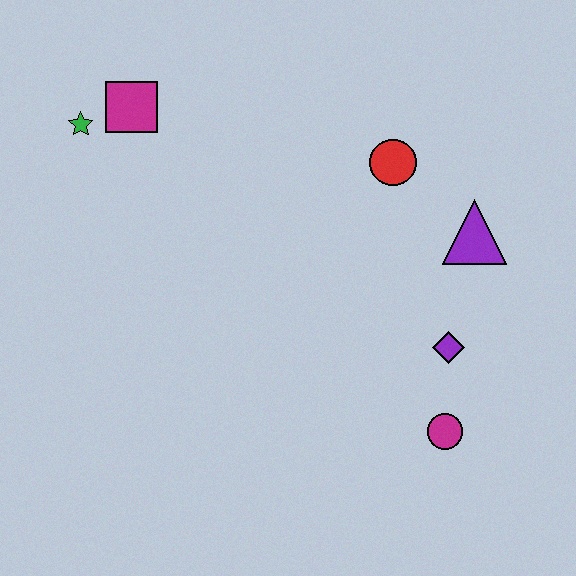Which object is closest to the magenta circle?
The purple diamond is closest to the magenta circle.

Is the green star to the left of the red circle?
Yes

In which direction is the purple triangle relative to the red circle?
The purple triangle is to the right of the red circle.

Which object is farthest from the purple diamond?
The green star is farthest from the purple diamond.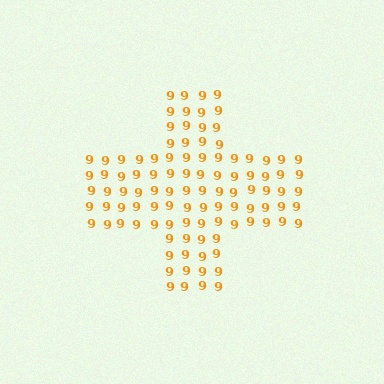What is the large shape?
The large shape is a cross.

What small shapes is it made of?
It is made of small digit 9's.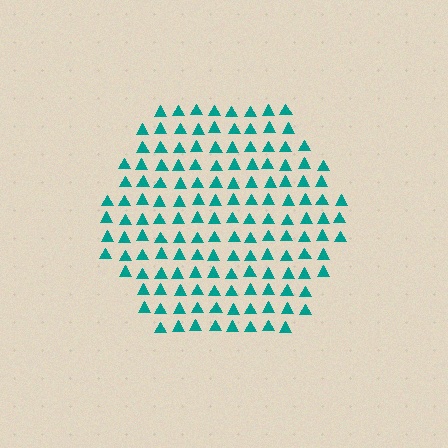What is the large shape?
The large shape is a hexagon.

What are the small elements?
The small elements are triangles.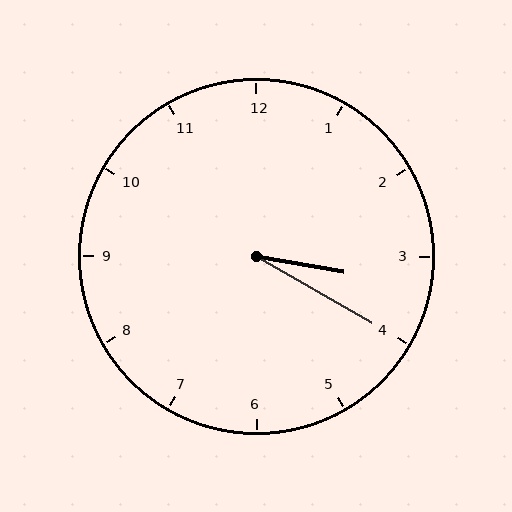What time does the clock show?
3:20.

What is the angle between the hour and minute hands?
Approximately 20 degrees.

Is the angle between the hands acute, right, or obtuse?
It is acute.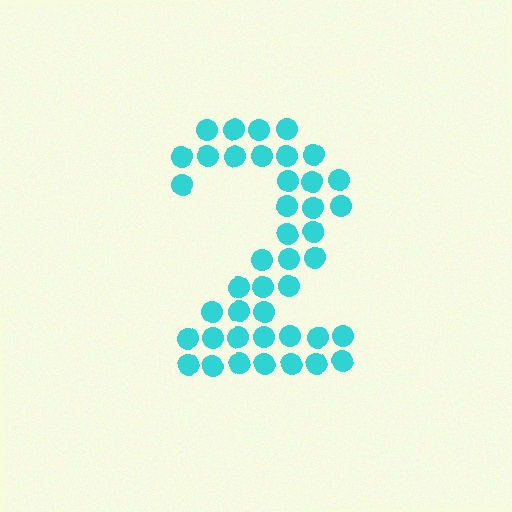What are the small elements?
The small elements are circles.